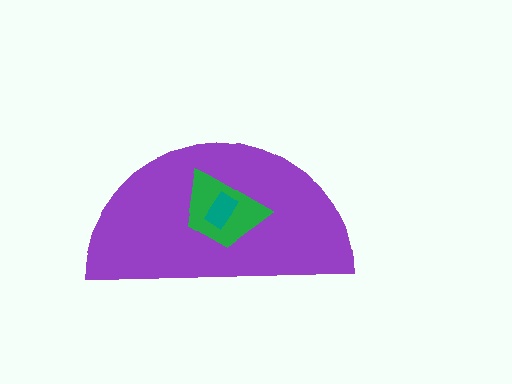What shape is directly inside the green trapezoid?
The teal rectangle.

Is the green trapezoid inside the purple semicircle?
Yes.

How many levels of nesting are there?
3.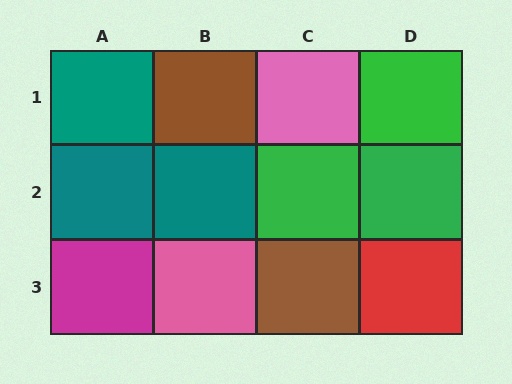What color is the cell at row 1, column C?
Pink.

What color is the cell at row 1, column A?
Teal.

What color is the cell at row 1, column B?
Brown.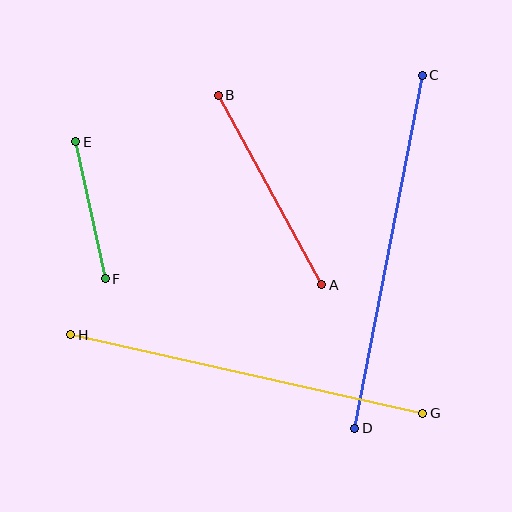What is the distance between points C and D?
The distance is approximately 359 pixels.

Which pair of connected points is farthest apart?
Points G and H are farthest apart.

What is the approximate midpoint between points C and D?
The midpoint is at approximately (388, 252) pixels.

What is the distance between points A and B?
The distance is approximately 216 pixels.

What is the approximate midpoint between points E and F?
The midpoint is at approximately (90, 210) pixels.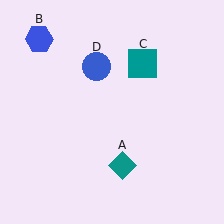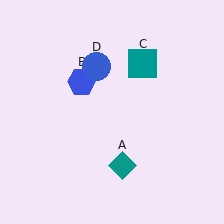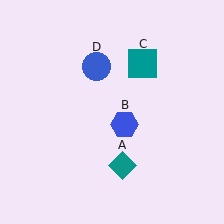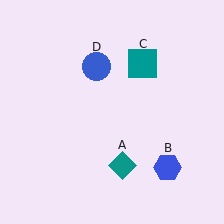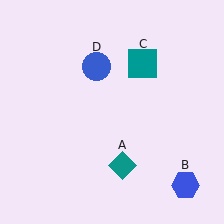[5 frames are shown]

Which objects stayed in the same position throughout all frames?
Teal diamond (object A) and teal square (object C) and blue circle (object D) remained stationary.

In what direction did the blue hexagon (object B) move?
The blue hexagon (object B) moved down and to the right.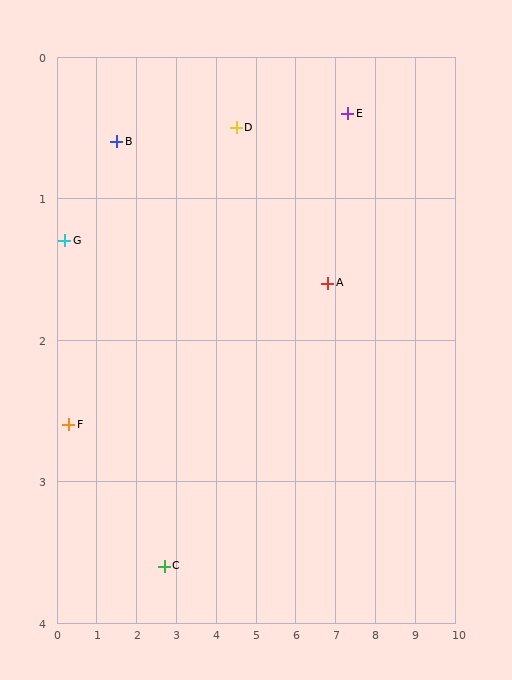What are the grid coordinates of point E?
Point E is at approximately (7.3, 0.4).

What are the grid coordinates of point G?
Point G is at approximately (0.2, 1.3).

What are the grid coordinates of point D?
Point D is at approximately (4.5, 0.5).